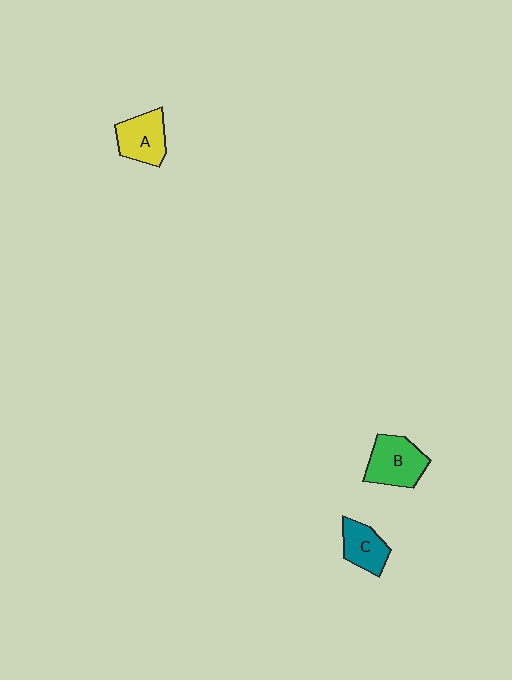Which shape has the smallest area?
Shape C (teal).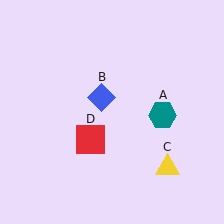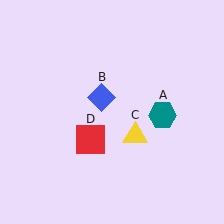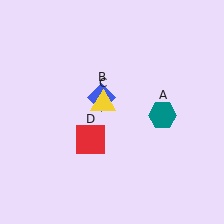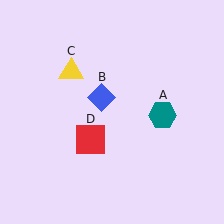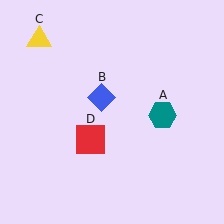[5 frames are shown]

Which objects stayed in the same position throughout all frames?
Teal hexagon (object A) and blue diamond (object B) and red square (object D) remained stationary.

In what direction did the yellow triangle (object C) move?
The yellow triangle (object C) moved up and to the left.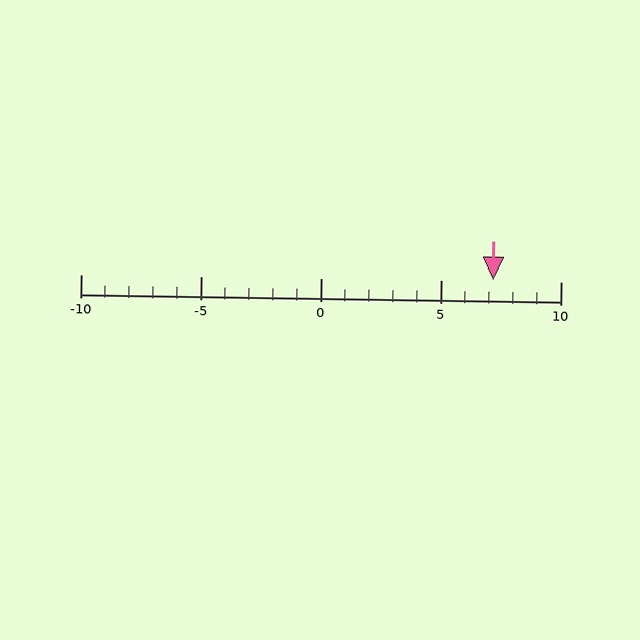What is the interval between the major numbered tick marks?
The major tick marks are spaced 5 units apart.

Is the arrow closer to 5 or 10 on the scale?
The arrow is closer to 5.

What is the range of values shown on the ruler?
The ruler shows values from -10 to 10.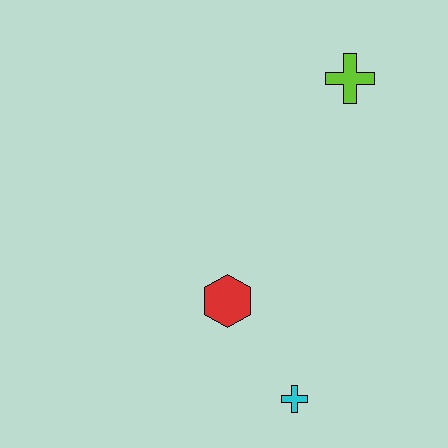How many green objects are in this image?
There are no green objects.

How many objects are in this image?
There are 3 objects.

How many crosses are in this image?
There are 2 crosses.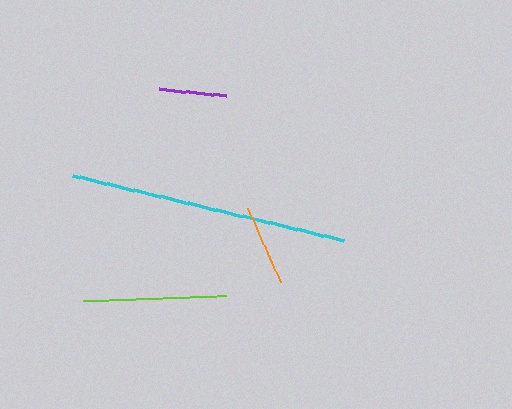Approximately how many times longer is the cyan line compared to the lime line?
The cyan line is approximately 1.9 times the length of the lime line.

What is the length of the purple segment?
The purple segment is approximately 68 pixels long.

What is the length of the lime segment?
The lime segment is approximately 143 pixels long.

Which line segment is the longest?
The cyan line is the longest at approximately 280 pixels.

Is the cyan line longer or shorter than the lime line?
The cyan line is longer than the lime line.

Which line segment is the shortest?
The purple line is the shortest at approximately 68 pixels.